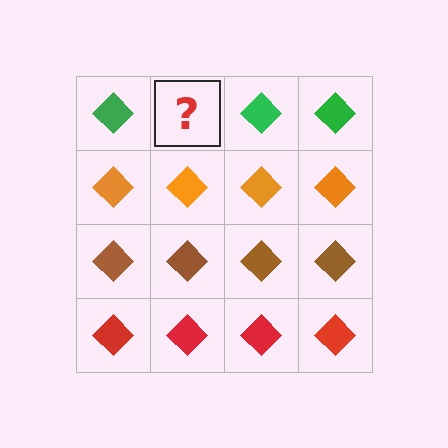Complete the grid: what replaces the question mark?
The question mark should be replaced with a green diamond.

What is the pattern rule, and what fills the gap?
The rule is that each row has a consistent color. The gap should be filled with a green diamond.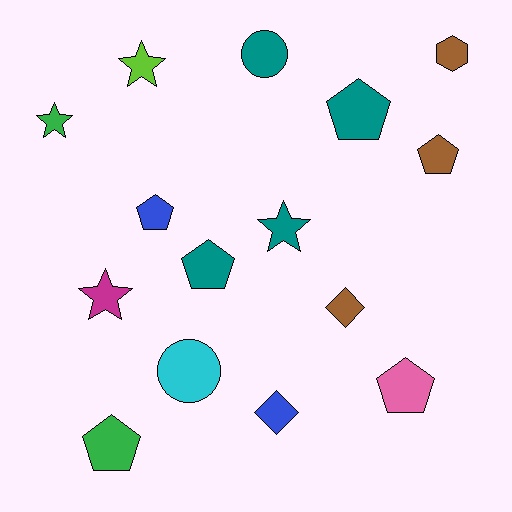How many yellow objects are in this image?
There are no yellow objects.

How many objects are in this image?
There are 15 objects.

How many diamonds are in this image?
There are 2 diamonds.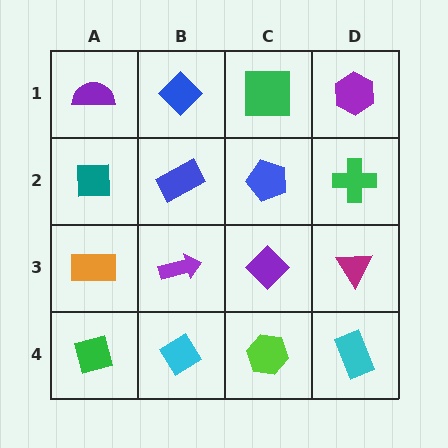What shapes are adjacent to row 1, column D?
A green cross (row 2, column D), a green square (row 1, column C).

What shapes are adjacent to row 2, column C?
A green square (row 1, column C), a purple diamond (row 3, column C), a blue rectangle (row 2, column B), a green cross (row 2, column D).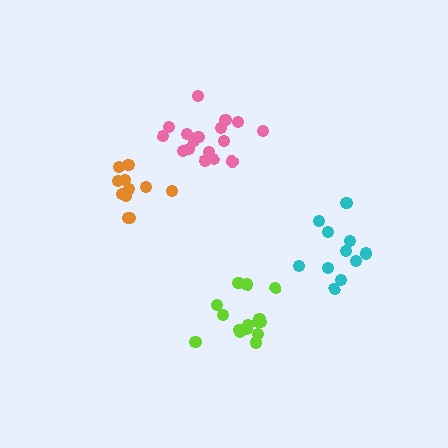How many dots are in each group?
Group 1: 11 dots, Group 2: 15 dots, Group 3: 11 dots, Group 4: 17 dots (54 total).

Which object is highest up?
The pink cluster is topmost.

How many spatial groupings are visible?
There are 4 spatial groupings.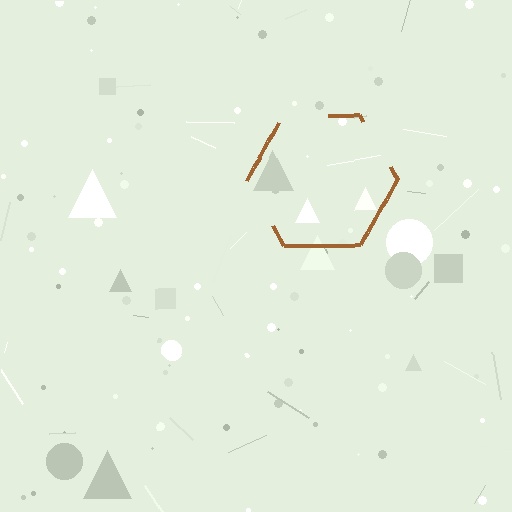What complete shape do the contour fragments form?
The contour fragments form a hexagon.